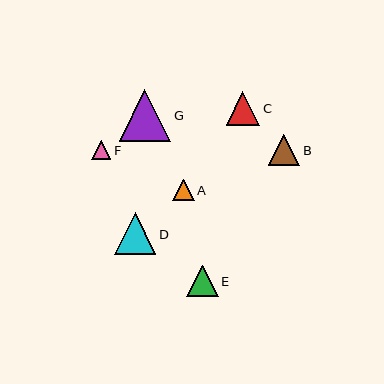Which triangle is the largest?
Triangle G is the largest with a size of approximately 52 pixels.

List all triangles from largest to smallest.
From largest to smallest: G, D, C, E, B, A, F.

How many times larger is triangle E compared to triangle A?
Triangle E is approximately 1.5 times the size of triangle A.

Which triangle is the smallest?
Triangle F is the smallest with a size of approximately 19 pixels.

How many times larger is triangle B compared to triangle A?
Triangle B is approximately 1.5 times the size of triangle A.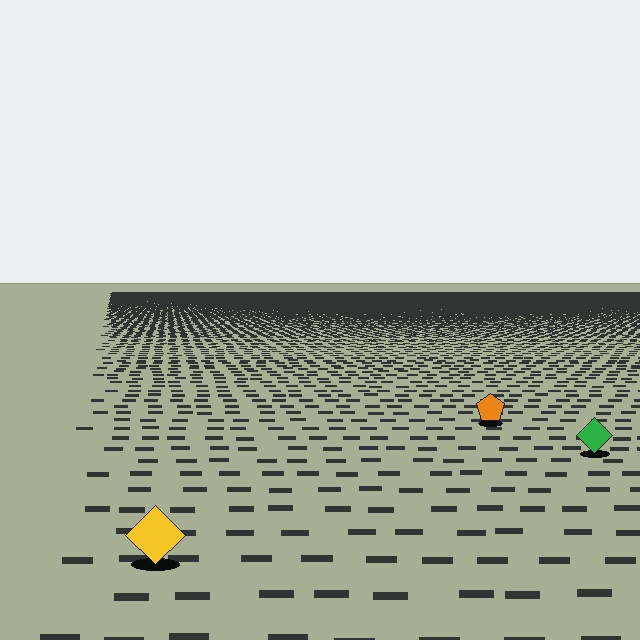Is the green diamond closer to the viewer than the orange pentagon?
Yes. The green diamond is closer — you can tell from the texture gradient: the ground texture is coarser near it.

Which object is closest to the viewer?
The yellow diamond is closest. The texture marks near it are larger and more spread out.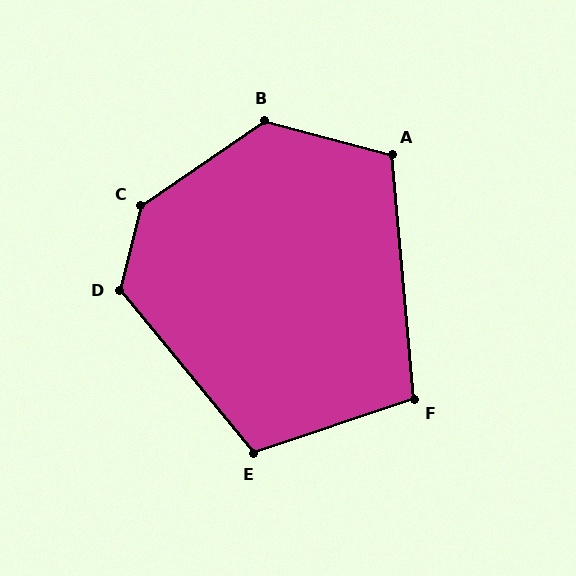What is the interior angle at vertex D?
Approximately 126 degrees (obtuse).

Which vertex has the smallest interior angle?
F, at approximately 103 degrees.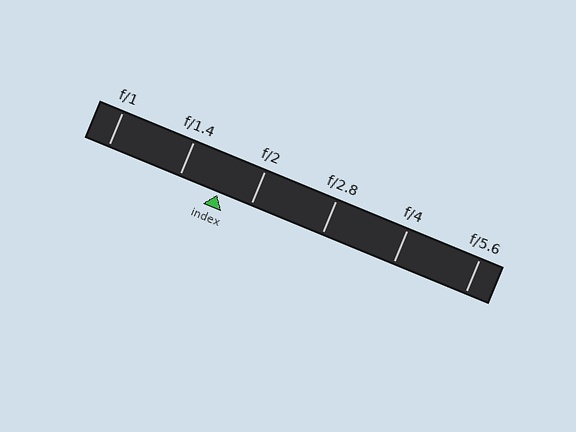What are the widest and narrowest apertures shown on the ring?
The widest aperture shown is f/1 and the narrowest is f/5.6.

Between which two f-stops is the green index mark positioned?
The index mark is between f/1.4 and f/2.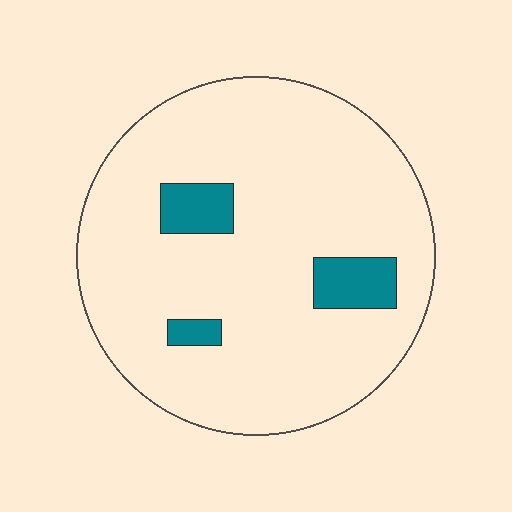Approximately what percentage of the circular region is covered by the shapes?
Approximately 10%.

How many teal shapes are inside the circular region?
3.